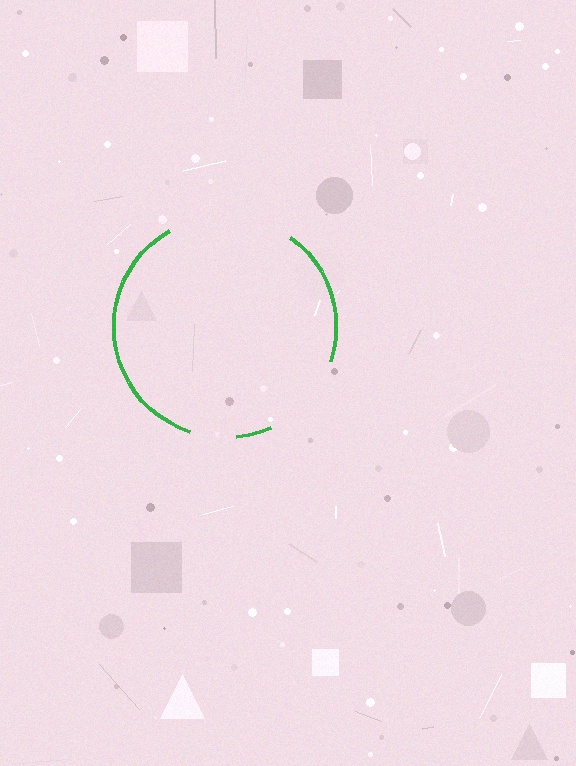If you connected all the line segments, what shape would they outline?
They would outline a circle.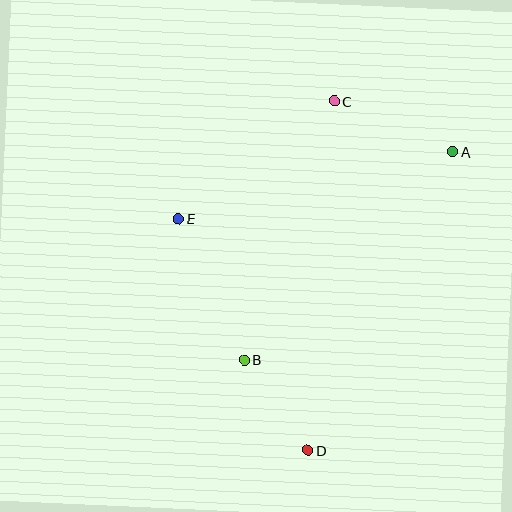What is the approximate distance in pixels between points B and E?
The distance between B and E is approximately 156 pixels.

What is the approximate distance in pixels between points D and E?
The distance between D and E is approximately 265 pixels.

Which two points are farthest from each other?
Points C and D are farthest from each other.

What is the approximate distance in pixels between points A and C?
The distance between A and C is approximately 129 pixels.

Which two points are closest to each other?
Points B and D are closest to each other.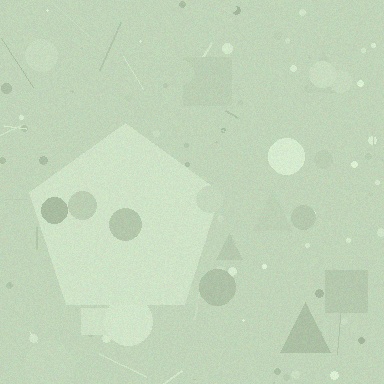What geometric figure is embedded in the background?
A pentagon is embedded in the background.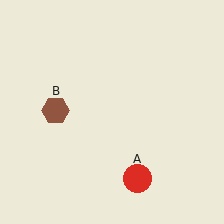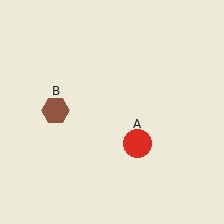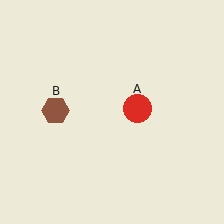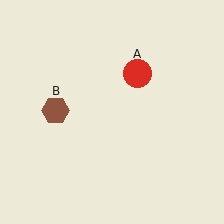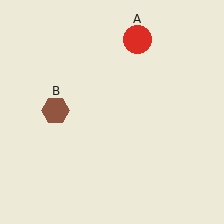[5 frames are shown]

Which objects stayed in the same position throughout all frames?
Brown hexagon (object B) remained stationary.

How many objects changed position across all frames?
1 object changed position: red circle (object A).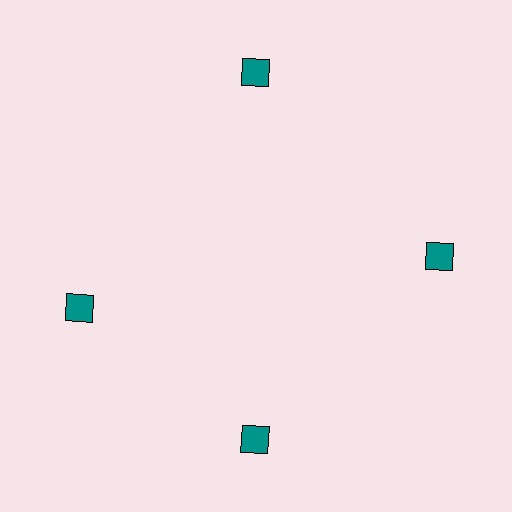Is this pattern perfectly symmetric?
No. The 4 teal squares are arranged in a ring, but one element near the 9 o'clock position is rotated out of alignment along the ring, breaking the 4-fold rotational symmetry.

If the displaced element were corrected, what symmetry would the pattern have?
It would have 4-fold rotational symmetry — the pattern would map onto itself every 90 degrees.